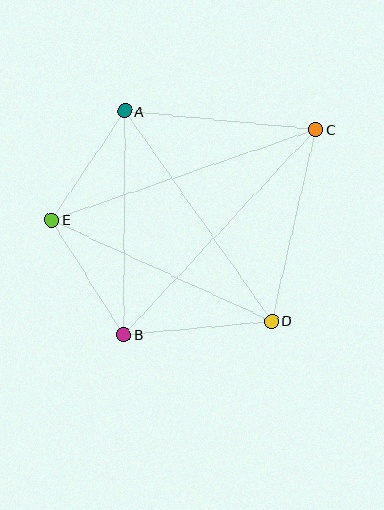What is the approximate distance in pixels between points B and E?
The distance between B and E is approximately 135 pixels.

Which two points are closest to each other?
Points A and E are closest to each other.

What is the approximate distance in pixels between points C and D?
The distance between C and D is approximately 196 pixels.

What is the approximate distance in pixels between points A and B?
The distance between A and B is approximately 223 pixels.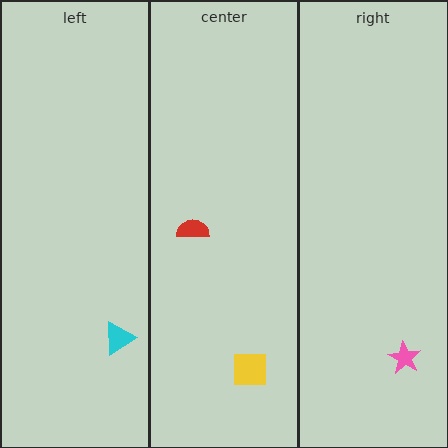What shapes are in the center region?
The yellow square, the red semicircle.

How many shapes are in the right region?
1.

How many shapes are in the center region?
2.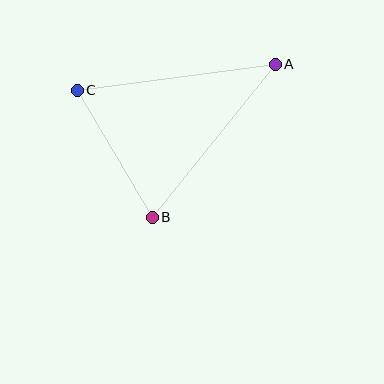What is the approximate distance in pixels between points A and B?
The distance between A and B is approximately 196 pixels.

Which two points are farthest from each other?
Points A and C are farthest from each other.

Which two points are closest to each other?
Points B and C are closest to each other.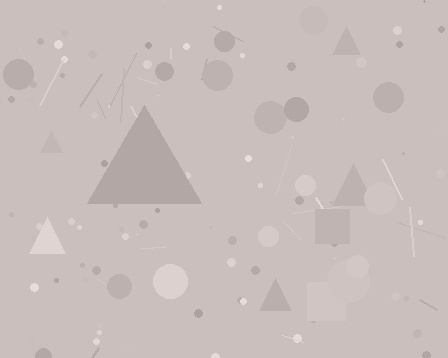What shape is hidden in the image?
A triangle is hidden in the image.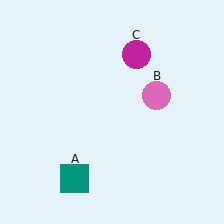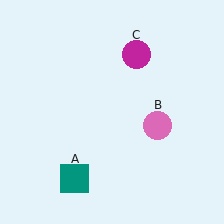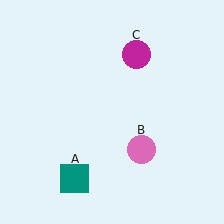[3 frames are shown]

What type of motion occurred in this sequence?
The pink circle (object B) rotated clockwise around the center of the scene.